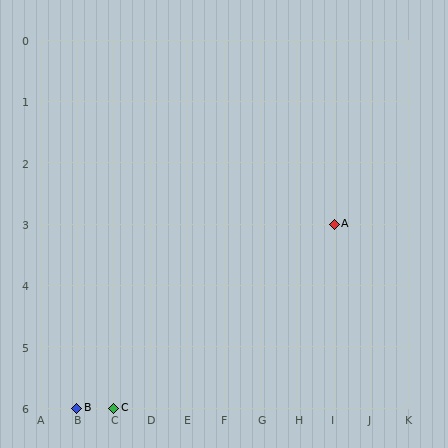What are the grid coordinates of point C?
Point C is at grid coordinates (C, 6).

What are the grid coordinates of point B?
Point B is at grid coordinates (B, 6).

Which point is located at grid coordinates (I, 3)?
Point A is at (I, 3).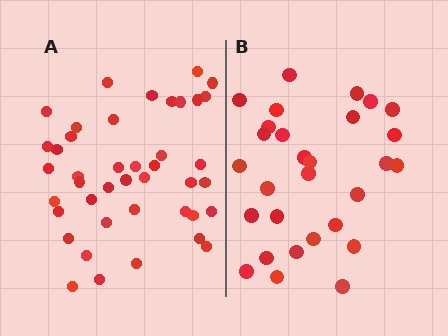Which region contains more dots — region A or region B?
Region A (the left region) has more dots.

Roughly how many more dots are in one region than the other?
Region A has approximately 15 more dots than region B.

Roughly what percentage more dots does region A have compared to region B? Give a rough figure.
About 45% more.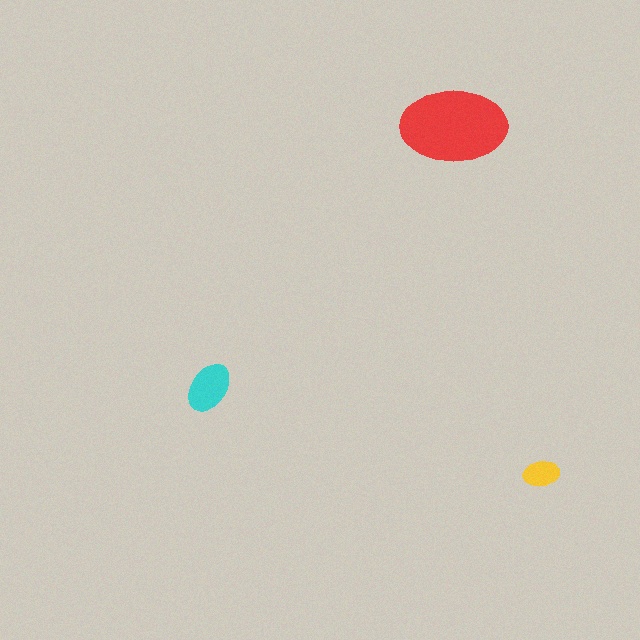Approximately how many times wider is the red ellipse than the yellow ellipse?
About 3 times wider.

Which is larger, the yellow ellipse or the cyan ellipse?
The cyan one.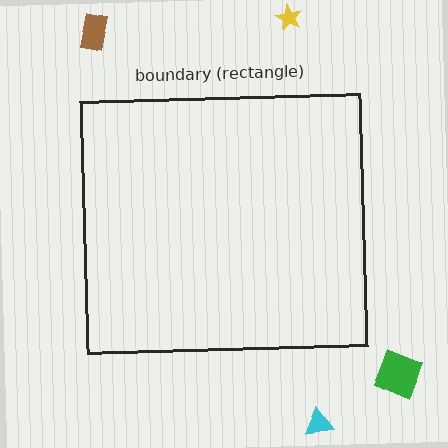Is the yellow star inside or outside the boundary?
Outside.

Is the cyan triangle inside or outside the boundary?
Outside.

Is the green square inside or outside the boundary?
Outside.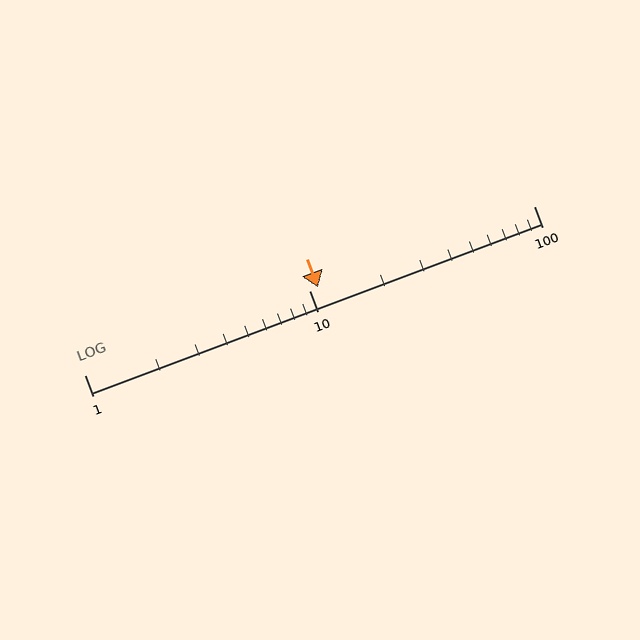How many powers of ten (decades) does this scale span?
The scale spans 2 decades, from 1 to 100.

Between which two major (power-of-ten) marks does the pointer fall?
The pointer is between 10 and 100.